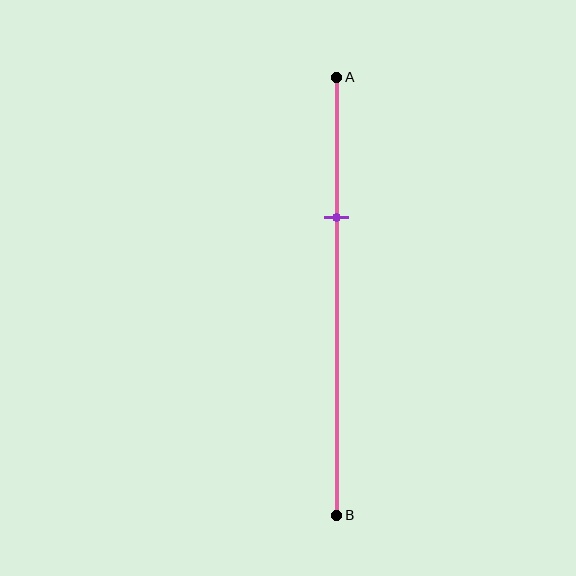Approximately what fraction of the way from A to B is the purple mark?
The purple mark is approximately 30% of the way from A to B.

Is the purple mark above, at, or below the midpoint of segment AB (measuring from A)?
The purple mark is above the midpoint of segment AB.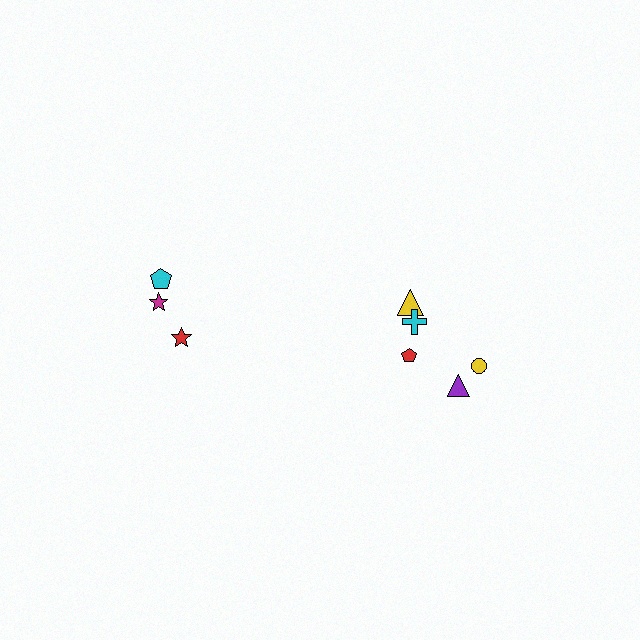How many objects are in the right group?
There are 5 objects.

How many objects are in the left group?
There are 3 objects.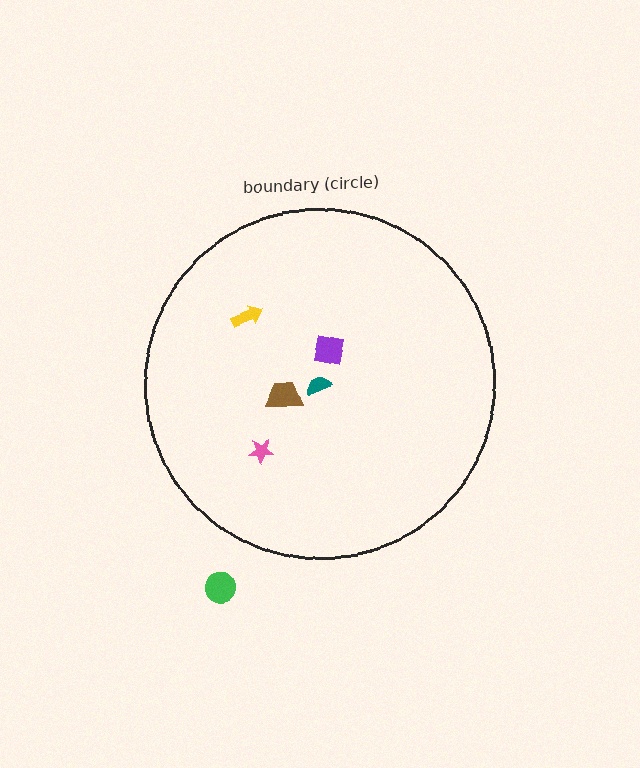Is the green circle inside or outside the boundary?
Outside.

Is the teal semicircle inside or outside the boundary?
Inside.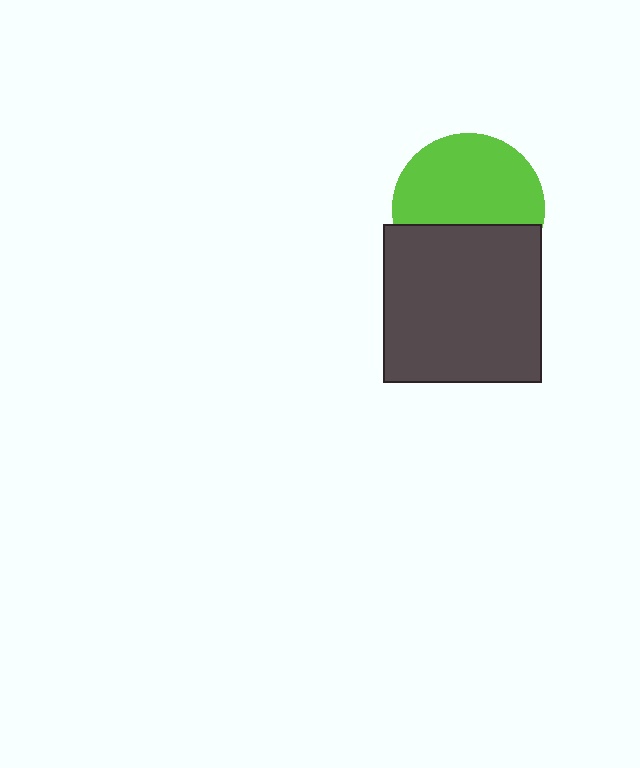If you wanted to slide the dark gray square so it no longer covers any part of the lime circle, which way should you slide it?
Slide it down — that is the most direct way to separate the two shapes.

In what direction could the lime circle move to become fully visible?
The lime circle could move up. That would shift it out from behind the dark gray square entirely.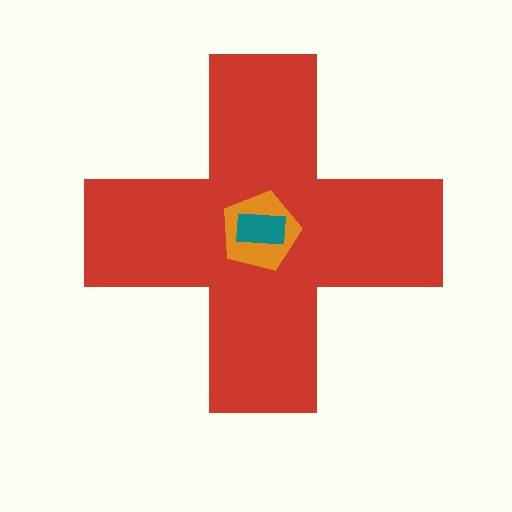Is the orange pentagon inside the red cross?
Yes.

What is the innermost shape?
The teal rectangle.